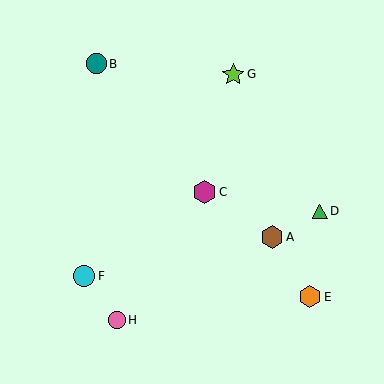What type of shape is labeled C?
Shape C is a magenta hexagon.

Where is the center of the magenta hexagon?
The center of the magenta hexagon is at (205, 192).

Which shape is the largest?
The magenta hexagon (labeled C) is the largest.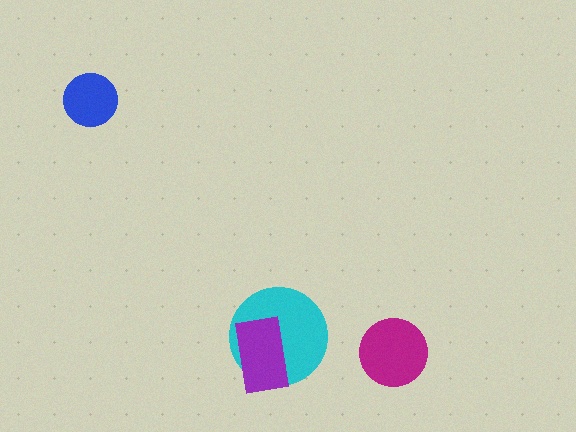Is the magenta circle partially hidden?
No, no other shape covers it.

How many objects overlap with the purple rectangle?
1 object overlaps with the purple rectangle.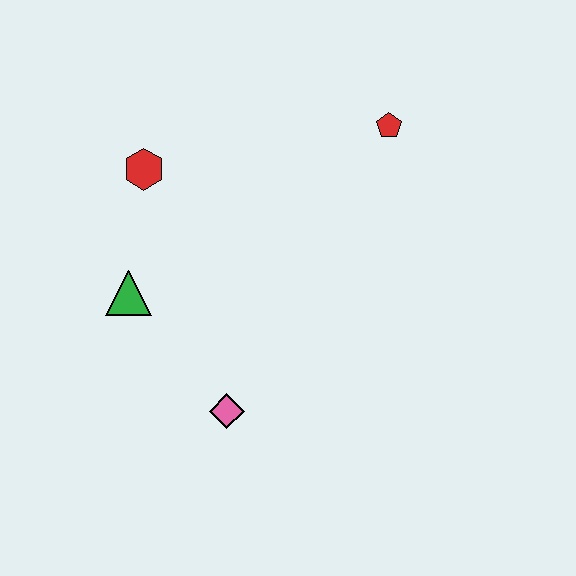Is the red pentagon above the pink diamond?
Yes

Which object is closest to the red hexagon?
The green triangle is closest to the red hexagon.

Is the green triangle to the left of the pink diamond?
Yes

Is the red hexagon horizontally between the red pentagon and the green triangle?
Yes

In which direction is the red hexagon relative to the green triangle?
The red hexagon is above the green triangle.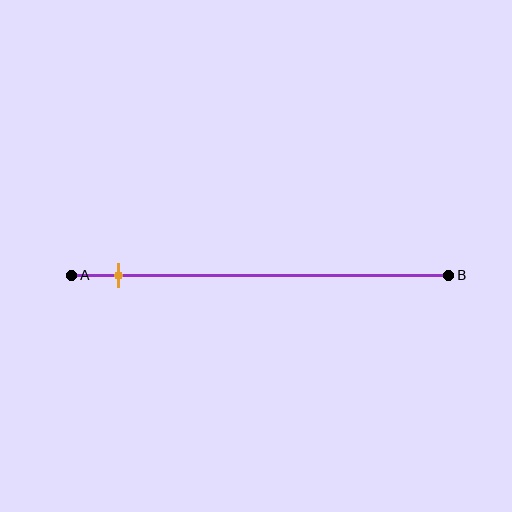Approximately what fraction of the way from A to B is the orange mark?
The orange mark is approximately 10% of the way from A to B.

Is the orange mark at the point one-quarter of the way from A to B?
No, the mark is at about 10% from A, not at the 25% one-quarter point.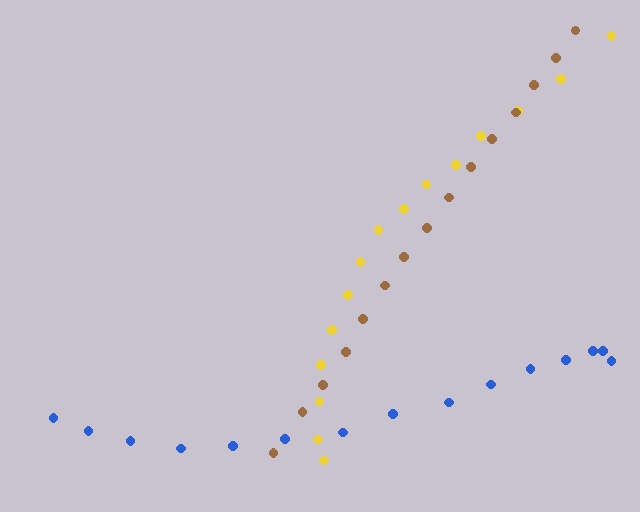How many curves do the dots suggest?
There are 3 distinct paths.